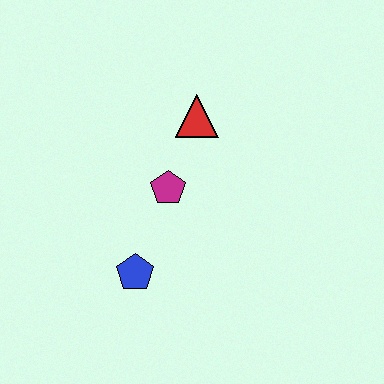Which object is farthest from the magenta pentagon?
The blue pentagon is farthest from the magenta pentagon.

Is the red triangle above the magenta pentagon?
Yes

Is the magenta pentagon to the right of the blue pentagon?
Yes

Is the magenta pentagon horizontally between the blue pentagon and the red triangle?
Yes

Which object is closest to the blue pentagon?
The magenta pentagon is closest to the blue pentagon.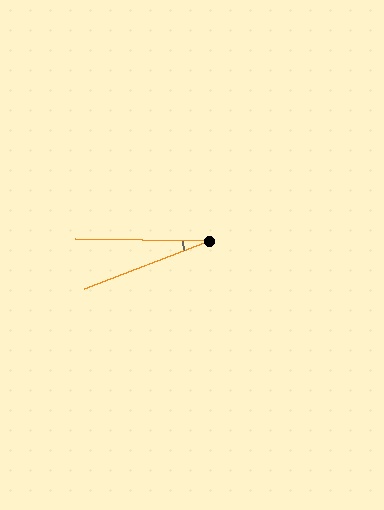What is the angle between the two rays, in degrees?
Approximately 22 degrees.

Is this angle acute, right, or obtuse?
It is acute.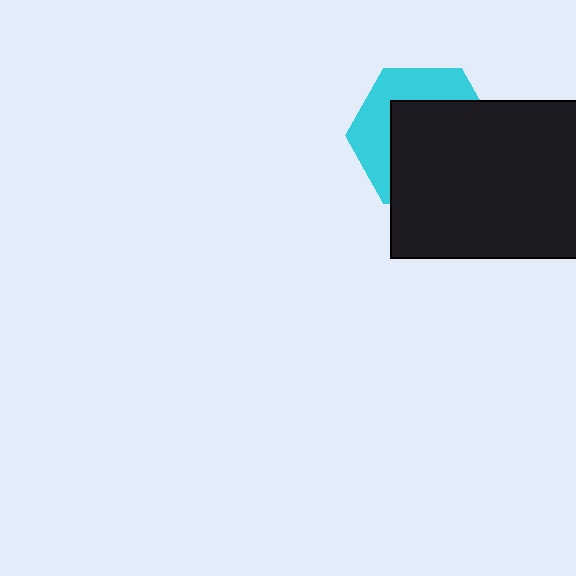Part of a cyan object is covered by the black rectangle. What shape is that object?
It is a hexagon.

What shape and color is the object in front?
The object in front is a black rectangle.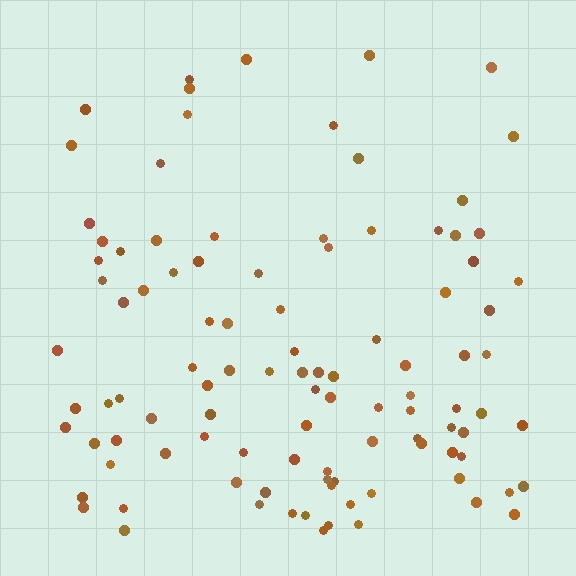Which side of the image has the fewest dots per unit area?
The top.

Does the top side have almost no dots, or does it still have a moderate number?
Still a moderate number, just noticeably fewer than the bottom.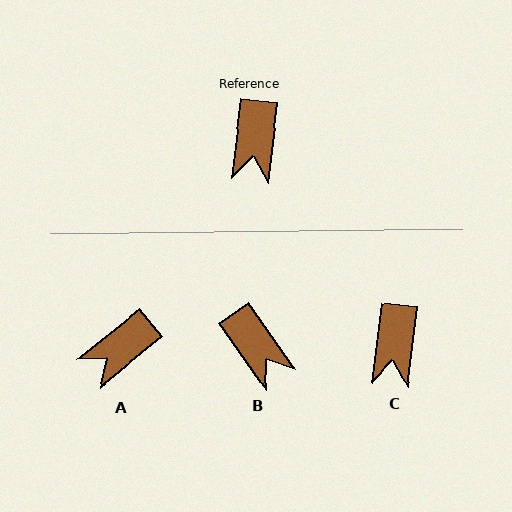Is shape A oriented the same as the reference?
No, it is off by about 44 degrees.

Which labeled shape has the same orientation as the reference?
C.